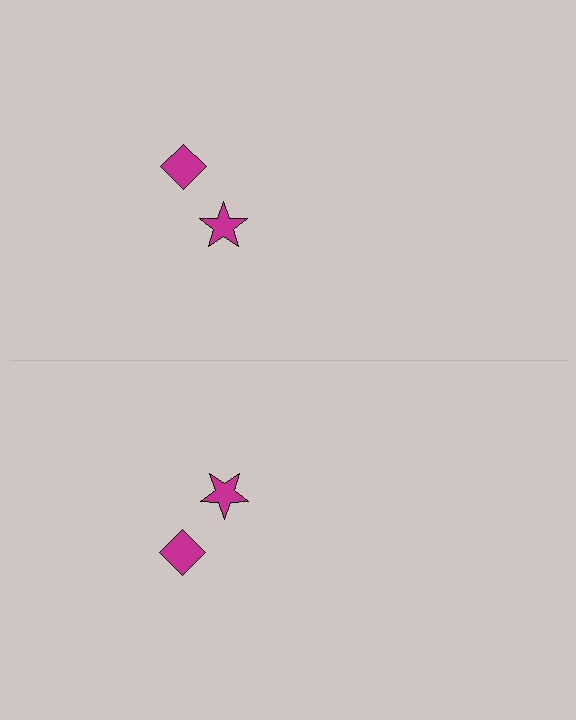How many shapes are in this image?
There are 4 shapes in this image.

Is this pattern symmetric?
Yes, this pattern has bilateral (reflection) symmetry.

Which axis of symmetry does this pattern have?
The pattern has a horizontal axis of symmetry running through the center of the image.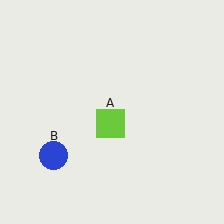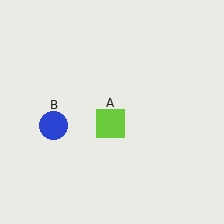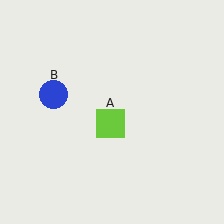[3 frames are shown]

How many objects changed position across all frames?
1 object changed position: blue circle (object B).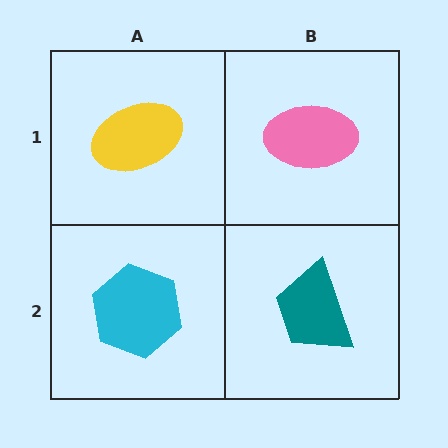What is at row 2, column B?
A teal trapezoid.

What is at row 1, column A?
A yellow ellipse.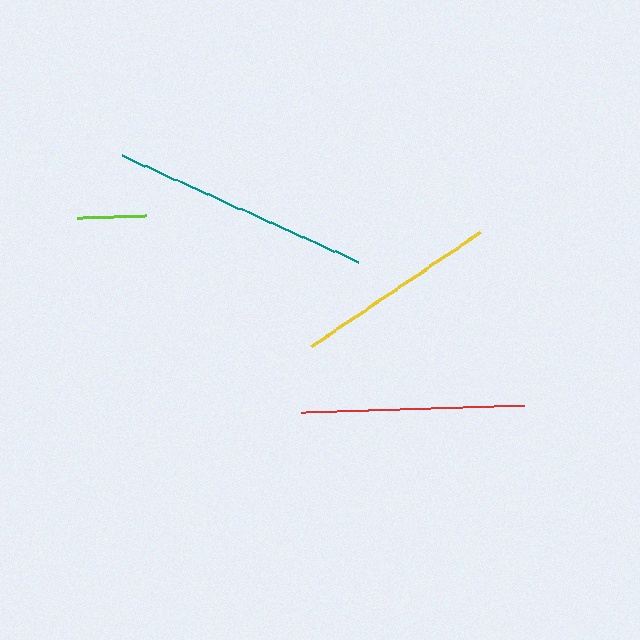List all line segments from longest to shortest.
From longest to shortest: teal, red, yellow, lime.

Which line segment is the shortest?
The lime line is the shortest at approximately 70 pixels.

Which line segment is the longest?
The teal line is the longest at approximately 260 pixels.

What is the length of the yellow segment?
The yellow segment is approximately 205 pixels long.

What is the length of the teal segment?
The teal segment is approximately 260 pixels long.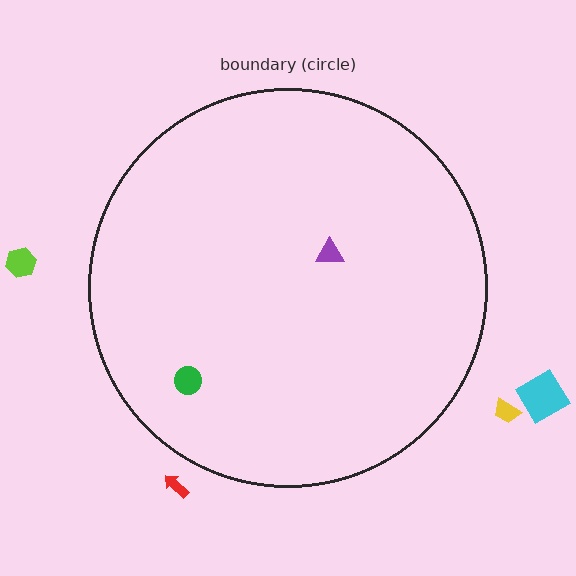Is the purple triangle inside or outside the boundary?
Inside.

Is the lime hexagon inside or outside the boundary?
Outside.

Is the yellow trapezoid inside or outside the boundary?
Outside.